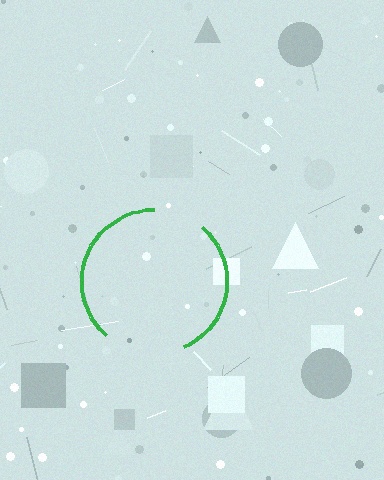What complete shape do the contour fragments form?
The contour fragments form a circle.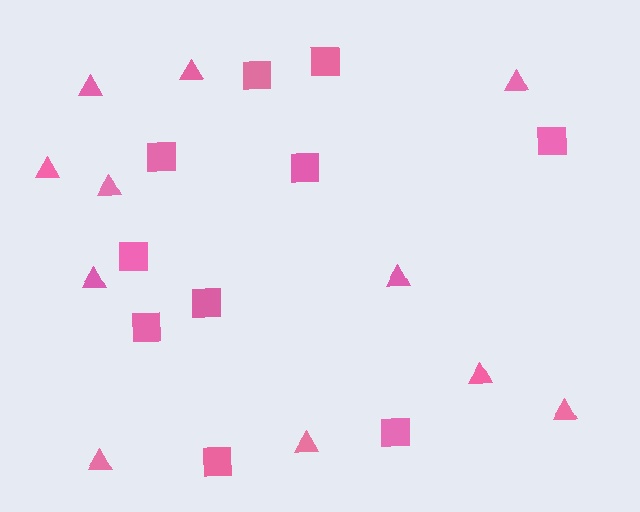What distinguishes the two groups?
There are 2 groups: one group of squares (10) and one group of triangles (11).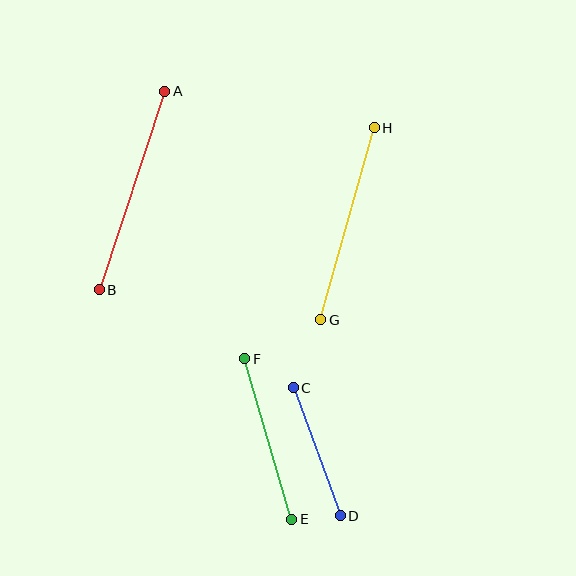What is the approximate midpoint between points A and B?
The midpoint is at approximately (132, 190) pixels.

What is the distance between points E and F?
The distance is approximately 167 pixels.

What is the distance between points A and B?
The distance is approximately 209 pixels.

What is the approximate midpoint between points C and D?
The midpoint is at approximately (317, 452) pixels.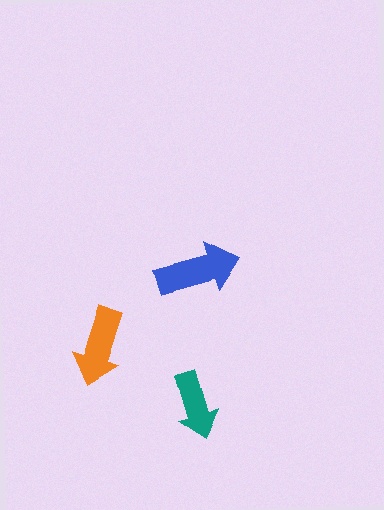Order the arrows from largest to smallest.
the blue one, the orange one, the teal one.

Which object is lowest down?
The teal arrow is bottommost.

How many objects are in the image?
There are 3 objects in the image.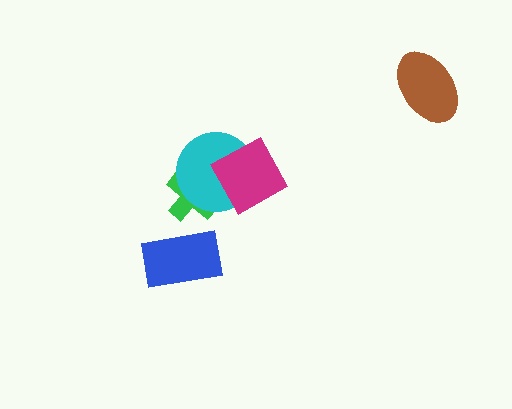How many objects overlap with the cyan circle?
2 objects overlap with the cyan circle.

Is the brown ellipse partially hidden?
No, no other shape covers it.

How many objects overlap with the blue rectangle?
0 objects overlap with the blue rectangle.